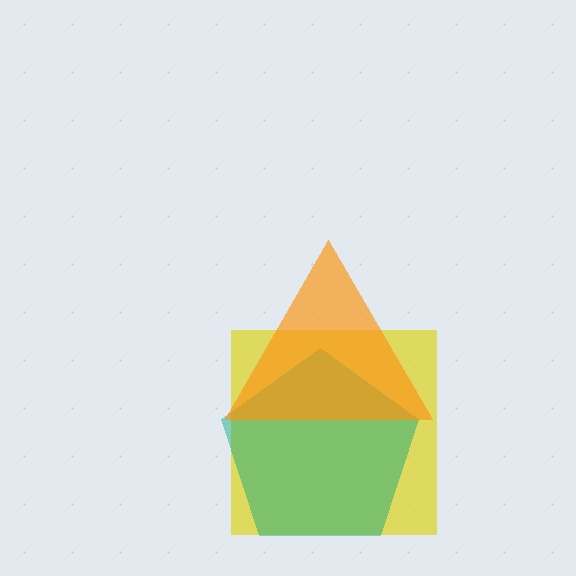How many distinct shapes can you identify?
There are 3 distinct shapes: a yellow square, a teal pentagon, an orange triangle.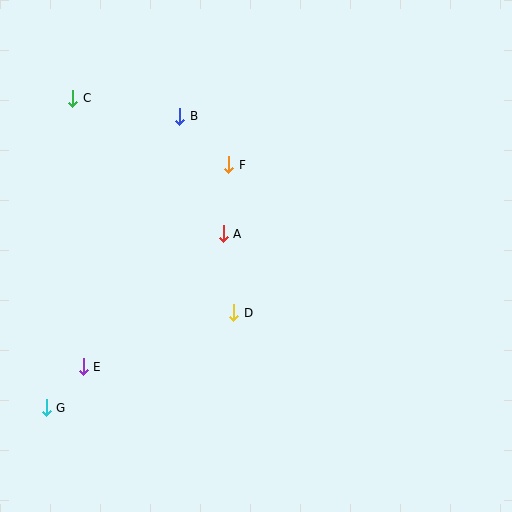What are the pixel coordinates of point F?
Point F is at (229, 165).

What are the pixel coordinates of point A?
Point A is at (223, 234).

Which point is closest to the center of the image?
Point A at (223, 234) is closest to the center.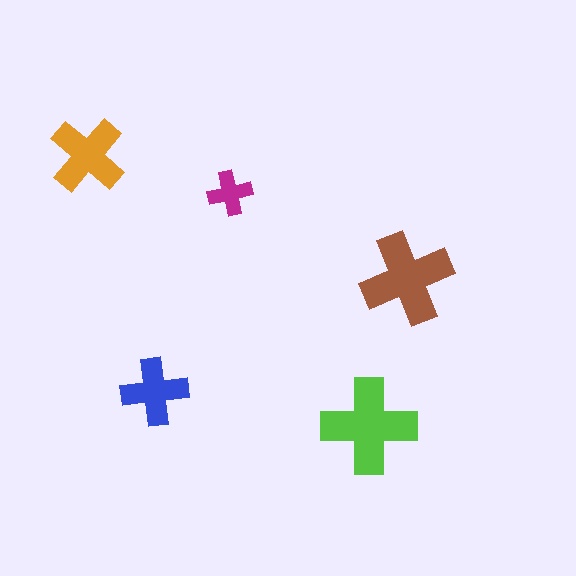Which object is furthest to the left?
The orange cross is leftmost.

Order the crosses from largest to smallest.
the lime one, the brown one, the orange one, the blue one, the magenta one.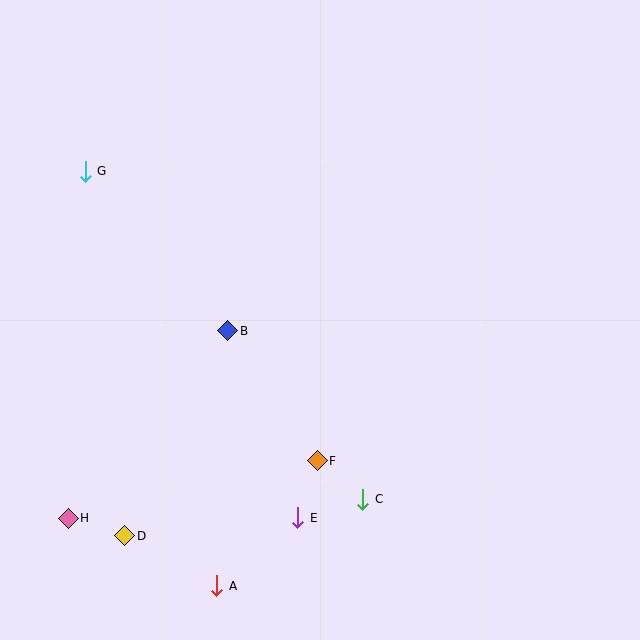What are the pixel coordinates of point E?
Point E is at (298, 518).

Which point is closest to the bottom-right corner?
Point C is closest to the bottom-right corner.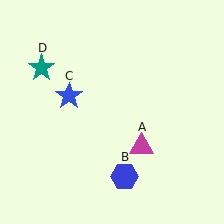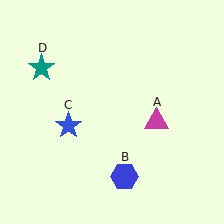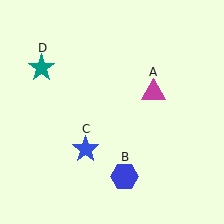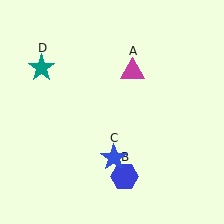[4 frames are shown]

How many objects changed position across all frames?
2 objects changed position: magenta triangle (object A), blue star (object C).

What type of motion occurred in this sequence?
The magenta triangle (object A), blue star (object C) rotated counterclockwise around the center of the scene.